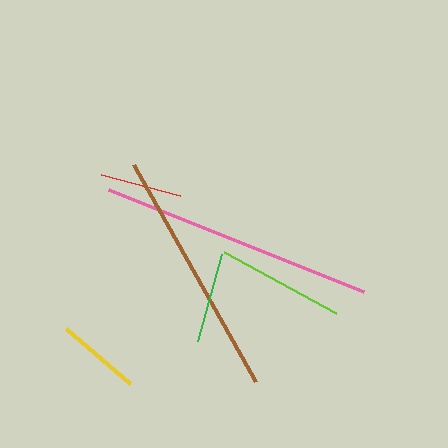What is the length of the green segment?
The green segment is approximately 90 pixels long.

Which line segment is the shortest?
The red line is the shortest at approximately 82 pixels.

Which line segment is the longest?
The pink line is the longest at approximately 275 pixels.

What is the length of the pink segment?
The pink segment is approximately 275 pixels long.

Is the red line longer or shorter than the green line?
The green line is longer than the red line.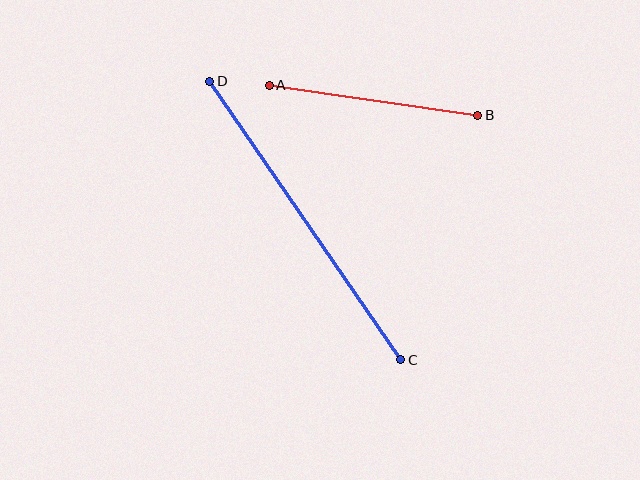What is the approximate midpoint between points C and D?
The midpoint is at approximately (305, 221) pixels.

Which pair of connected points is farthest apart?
Points C and D are farthest apart.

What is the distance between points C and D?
The distance is approximately 338 pixels.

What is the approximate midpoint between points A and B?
The midpoint is at approximately (373, 100) pixels.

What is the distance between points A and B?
The distance is approximately 211 pixels.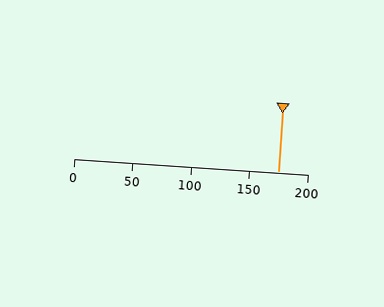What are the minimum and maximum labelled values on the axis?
The axis runs from 0 to 200.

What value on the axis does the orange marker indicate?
The marker indicates approximately 175.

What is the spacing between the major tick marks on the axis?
The major ticks are spaced 50 apart.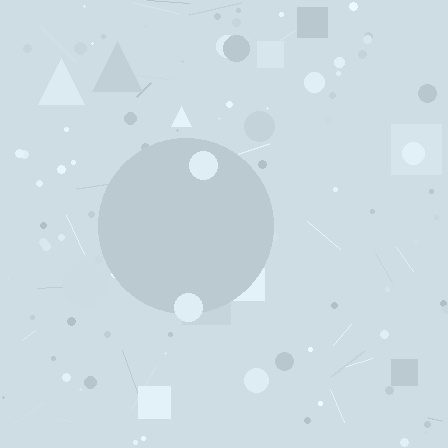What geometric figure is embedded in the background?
A circle is embedded in the background.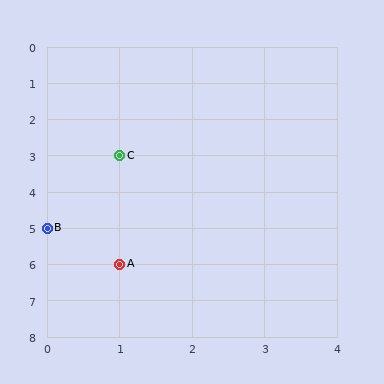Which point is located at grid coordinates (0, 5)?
Point B is at (0, 5).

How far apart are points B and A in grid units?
Points B and A are 1 column and 1 row apart (about 1.4 grid units diagonally).